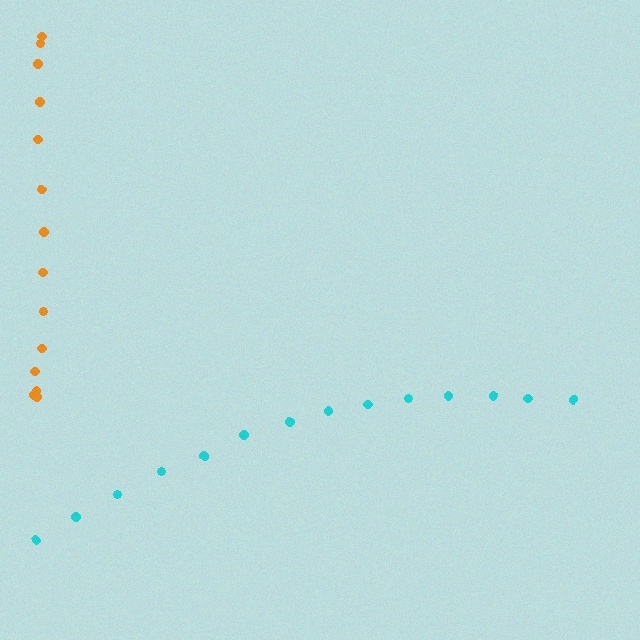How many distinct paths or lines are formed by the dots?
There are 2 distinct paths.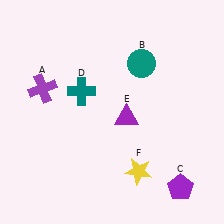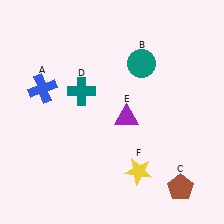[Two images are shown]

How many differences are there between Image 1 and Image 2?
There are 2 differences between the two images.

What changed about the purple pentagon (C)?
In Image 1, C is purple. In Image 2, it changed to brown.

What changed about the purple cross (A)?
In Image 1, A is purple. In Image 2, it changed to blue.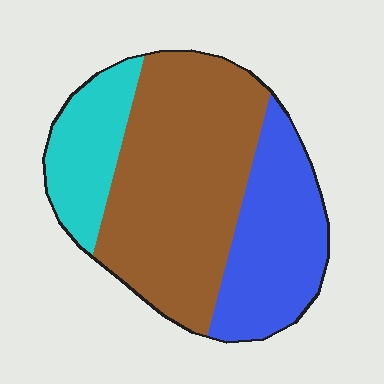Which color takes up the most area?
Brown, at roughly 55%.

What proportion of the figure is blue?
Blue takes up about one quarter (1/4) of the figure.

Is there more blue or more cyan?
Blue.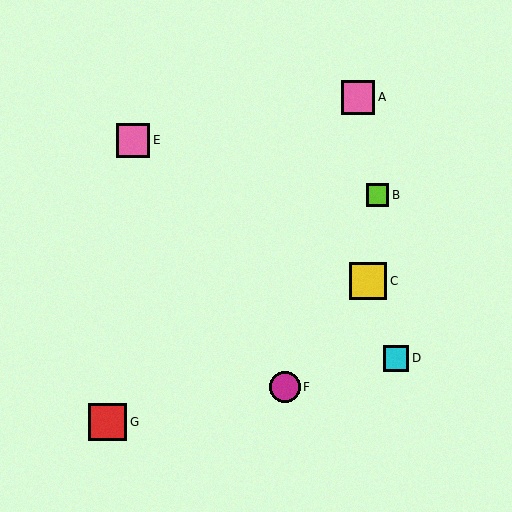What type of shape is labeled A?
Shape A is a pink square.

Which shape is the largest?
The red square (labeled G) is the largest.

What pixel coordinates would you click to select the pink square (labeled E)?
Click at (133, 140) to select the pink square E.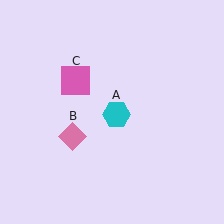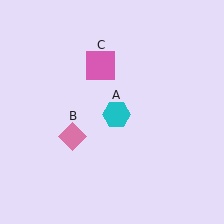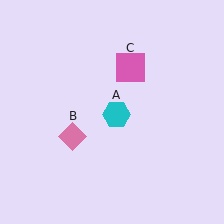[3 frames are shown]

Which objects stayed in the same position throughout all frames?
Cyan hexagon (object A) and pink diamond (object B) remained stationary.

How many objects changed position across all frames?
1 object changed position: pink square (object C).